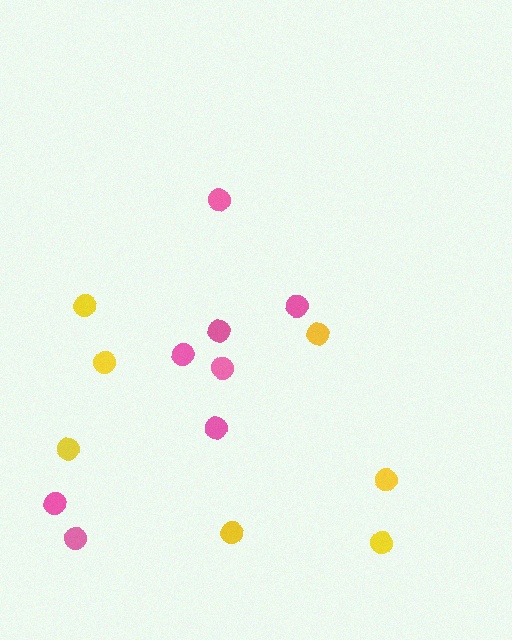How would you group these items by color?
There are 2 groups: one group of pink circles (8) and one group of yellow circles (7).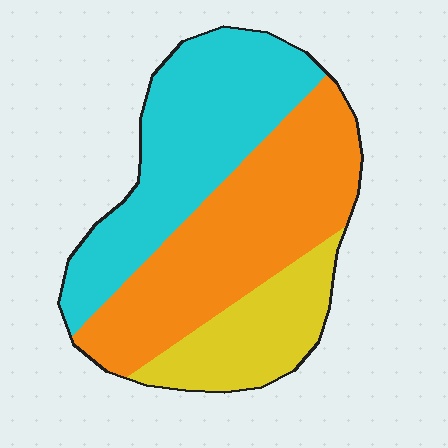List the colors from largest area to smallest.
From largest to smallest: orange, cyan, yellow.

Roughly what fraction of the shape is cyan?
Cyan covers 38% of the shape.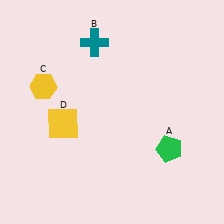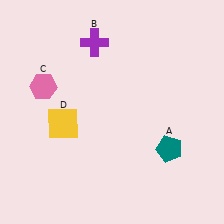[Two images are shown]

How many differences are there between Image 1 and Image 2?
There are 3 differences between the two images.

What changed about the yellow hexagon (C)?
In Image 1, C is yellow. In Image 2, it changed to pink.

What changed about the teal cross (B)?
In Image 1, B is teal. In Image 2, it changed to purple.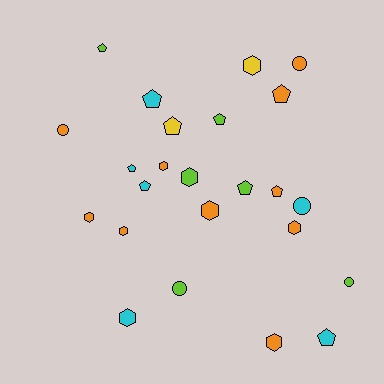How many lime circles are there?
There are 2 lime circles.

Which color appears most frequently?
Orange, with 10 objects.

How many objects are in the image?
There are 24 objects.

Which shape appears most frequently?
Pentagon, with 10 objects.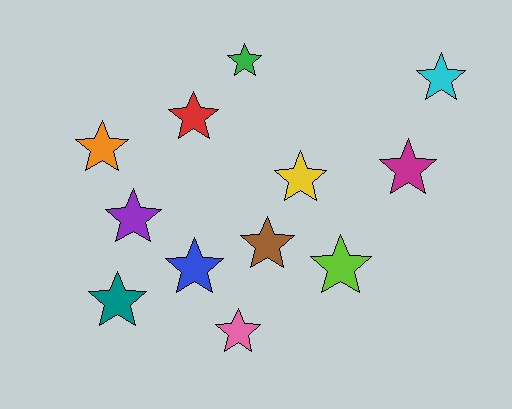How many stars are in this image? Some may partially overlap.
There are 12 stars.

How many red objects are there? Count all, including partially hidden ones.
There is 1 red object.